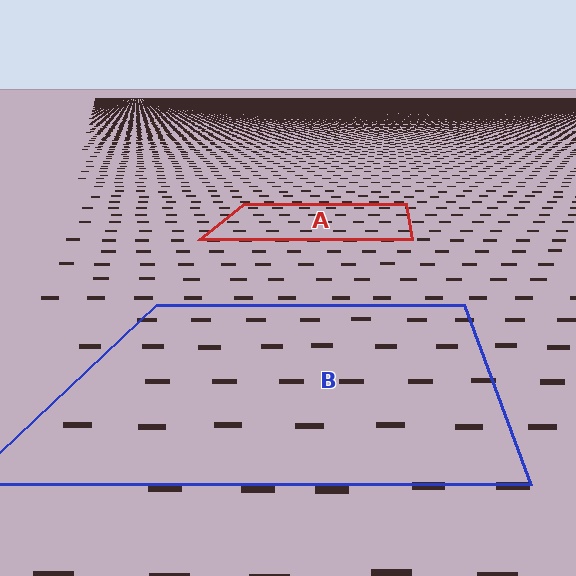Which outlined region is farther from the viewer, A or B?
Region A is farther from the viewer — the texture elements inside it appear smaller and more densely packed.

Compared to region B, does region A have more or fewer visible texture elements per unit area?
Region A has more texture elements per unit area — they are packed more densely because it is farther away.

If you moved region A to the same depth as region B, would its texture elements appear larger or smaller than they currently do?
They would appear larger. At a closer depth, the same texture elements are projected at a bigger on-screen size.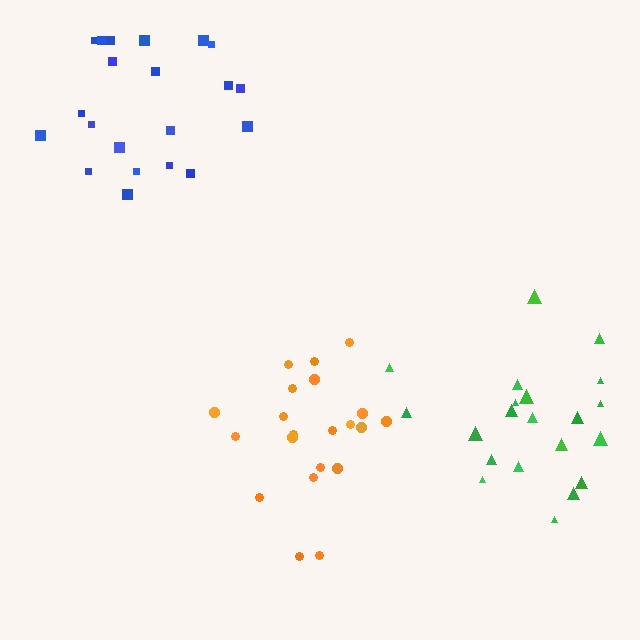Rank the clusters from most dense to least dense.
green, orange, blue.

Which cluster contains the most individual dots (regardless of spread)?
Orange (21).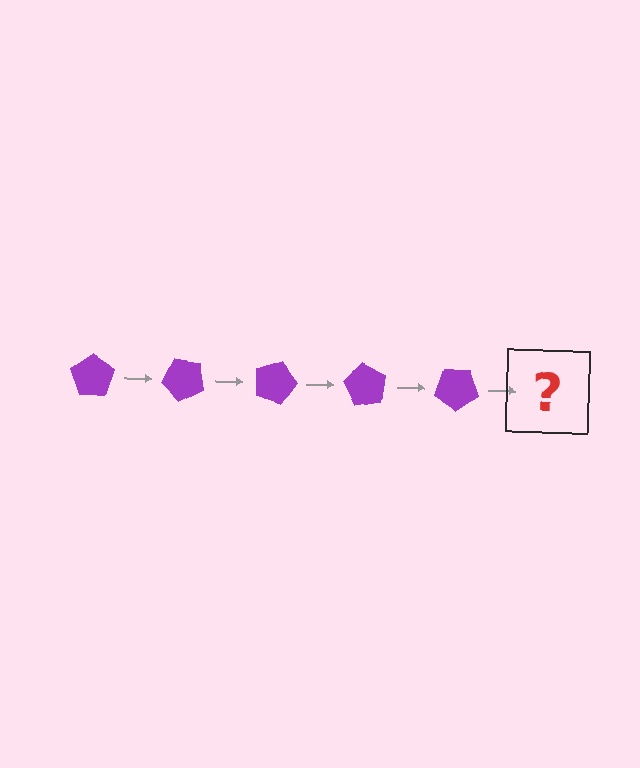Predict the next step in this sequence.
The next step is a purple pentagon rotated 225 degrees.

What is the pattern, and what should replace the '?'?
The pattern is that the pentagon rotates 45 degrees each step. The '?' should be a purple pentagon rotated 225 degrees.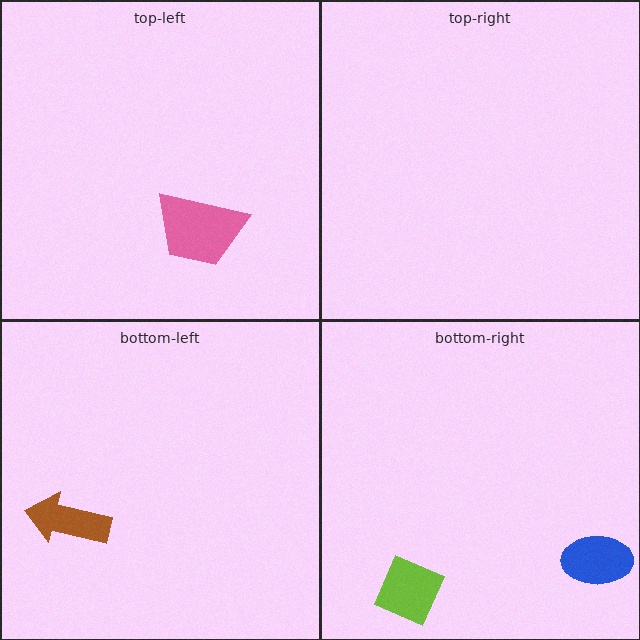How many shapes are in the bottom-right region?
2.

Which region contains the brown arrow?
The bottom-left region.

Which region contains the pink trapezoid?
The top-left region.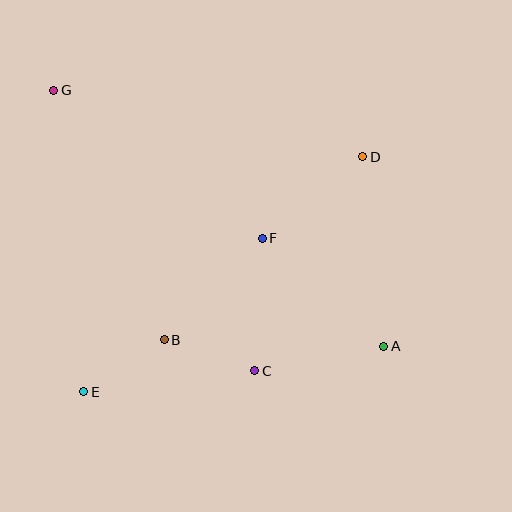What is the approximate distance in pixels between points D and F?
The distance between D and F is approximately 129 pixels.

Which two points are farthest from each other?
Points A and G are farthest from each other.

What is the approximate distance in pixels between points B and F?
The distance between B and F is approximately 141 pixels.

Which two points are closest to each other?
Points B and C are closest to each other.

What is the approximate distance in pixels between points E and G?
The distance between E and G is approximately 303 pixels.